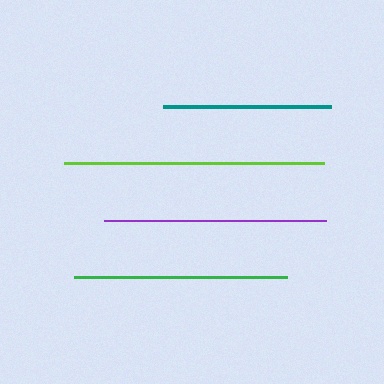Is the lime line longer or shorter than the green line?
The lime line is longer than the green line.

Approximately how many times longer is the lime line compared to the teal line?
The lime line is approximately 1.5 times the length of the teal line.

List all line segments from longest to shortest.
From longest to shortest: lime, purple, green, teal.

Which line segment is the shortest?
The teal line is the shortest at approximately 169 pixels.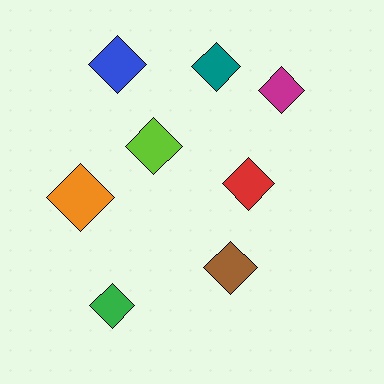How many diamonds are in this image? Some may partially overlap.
There are 8 diamonds.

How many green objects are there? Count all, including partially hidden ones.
There is 1 green object.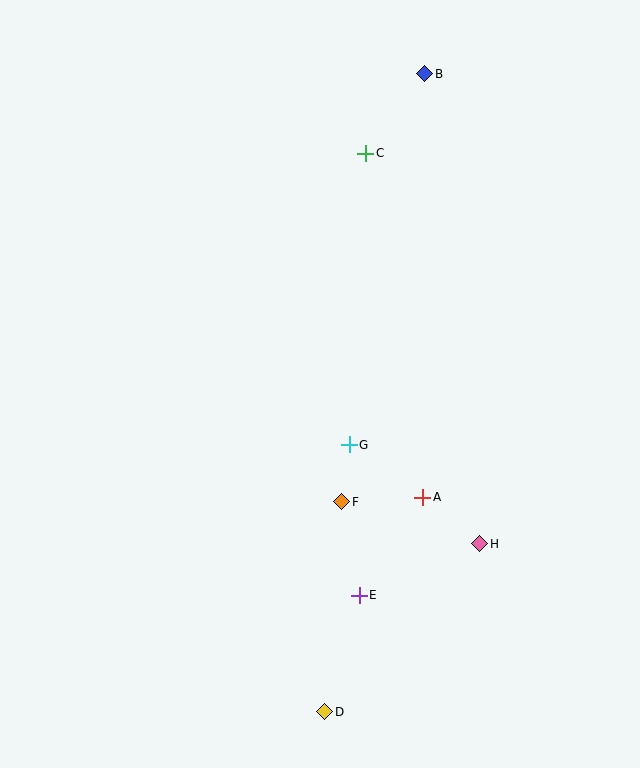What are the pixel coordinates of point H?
Point H is at (480, 544).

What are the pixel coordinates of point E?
Point E is at (359, 595).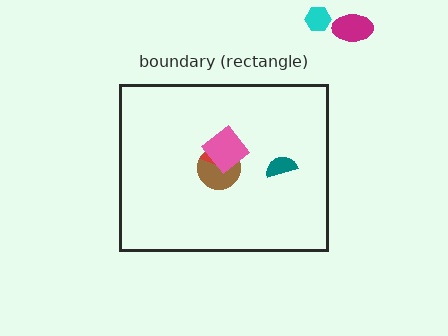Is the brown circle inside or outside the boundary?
Inside.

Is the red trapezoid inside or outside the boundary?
Inside.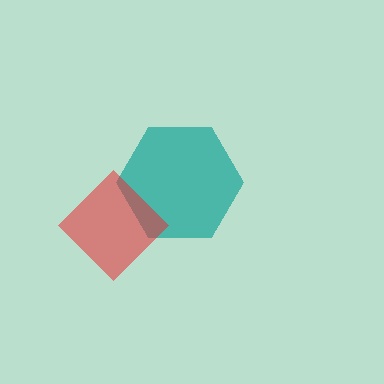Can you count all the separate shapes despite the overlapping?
Yes, there are 2 separate shapes.